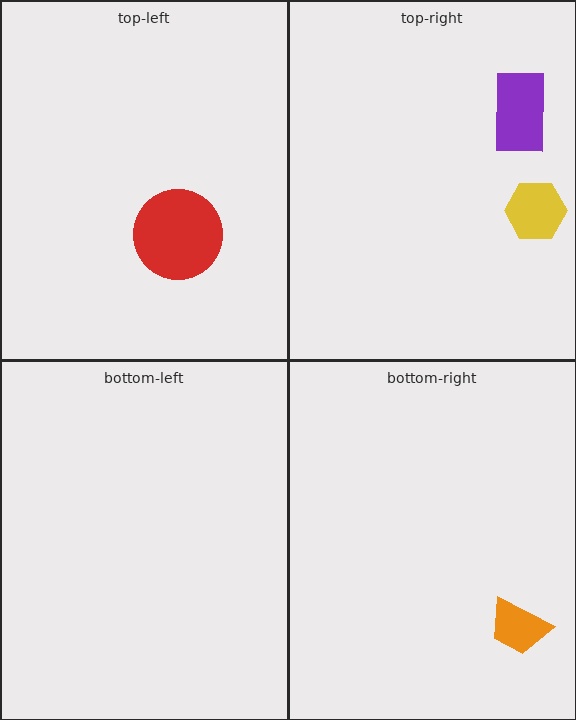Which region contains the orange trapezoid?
The bottom-right region.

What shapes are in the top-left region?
The red circle.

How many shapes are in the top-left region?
1.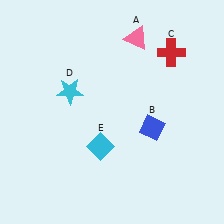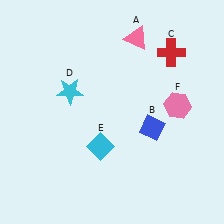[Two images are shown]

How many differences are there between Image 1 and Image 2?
There is 1 difference between the two images.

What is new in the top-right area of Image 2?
A pink hexagon (F) was added in the top-right area of Image 2.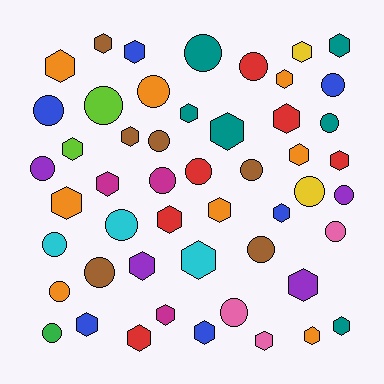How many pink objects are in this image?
There are 3 pink objects.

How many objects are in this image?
There are 50 objects.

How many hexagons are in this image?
There are 28 hexagons.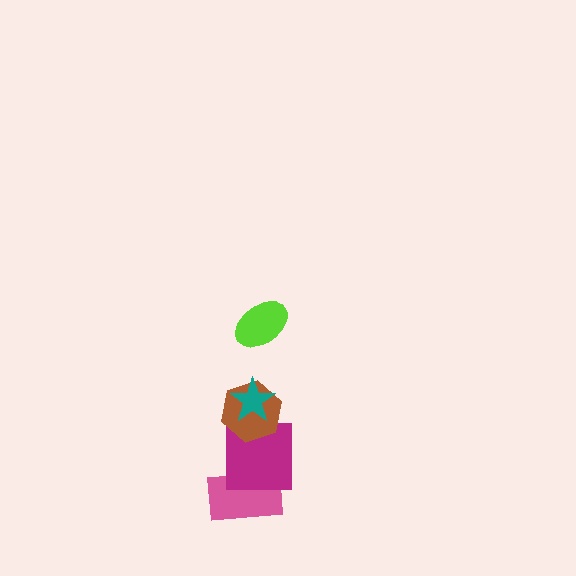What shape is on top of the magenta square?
The brown hexagon is on top of the magenta square.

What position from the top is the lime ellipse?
The lime ellipse is 1st from the top.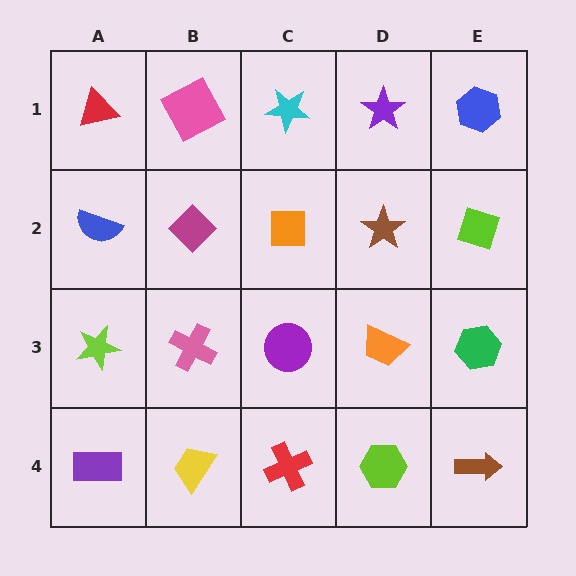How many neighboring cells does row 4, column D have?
3.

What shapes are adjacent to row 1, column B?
A magenta diamond (row 2, column B), a red triangle (row 1, column A), a cyan star (row 1, column C).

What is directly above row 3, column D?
A brown star.